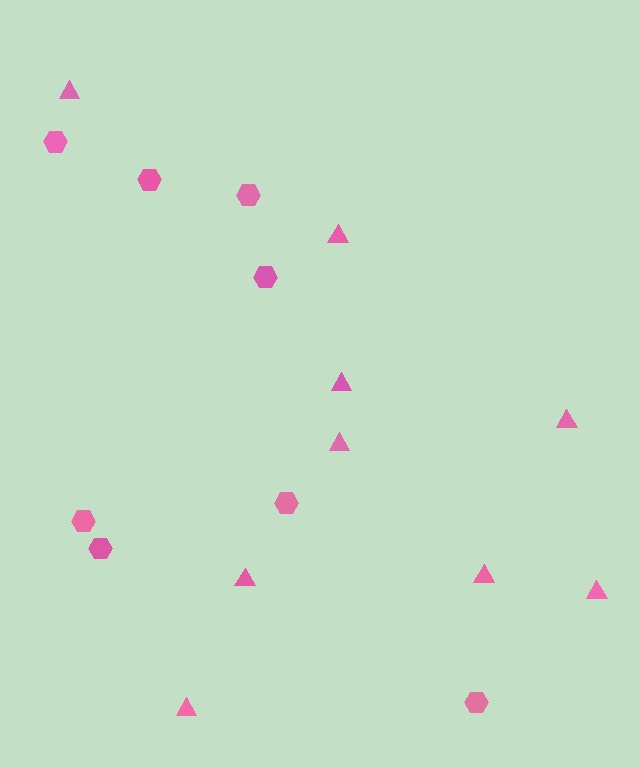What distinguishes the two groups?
There are 2 groups: one group of hexagons (8) and one group of triangles (9).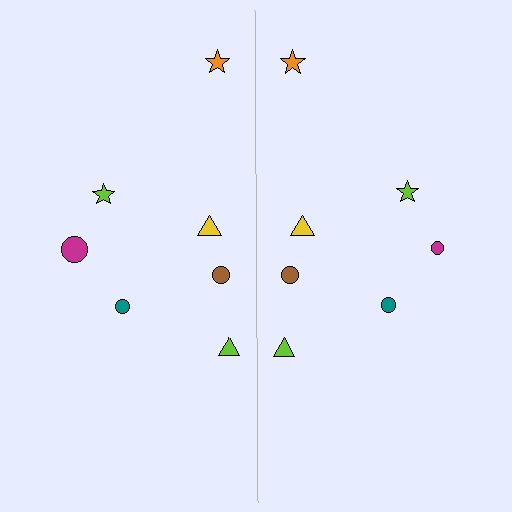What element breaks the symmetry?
The magenta circle on the right side has a different size than its mirror counterpart.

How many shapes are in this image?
There are 14 shapes in this image.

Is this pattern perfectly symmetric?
No, the pattern is not perfectly symmetric. The magenta circle on the right side has a different size than its mirror counterpart.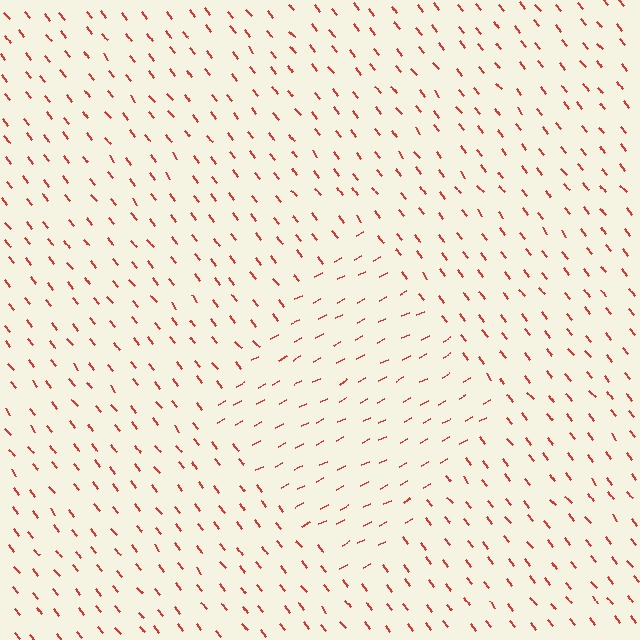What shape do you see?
I see a diamond.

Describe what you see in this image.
The image is filled with small red line segments. A diamond region in the image has lines oriented differently from the surrounding lines, creating a visible texture boundary.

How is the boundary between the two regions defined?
The boundary is defined purely by a change in line orientation (approximately 79 degrees difference). All lines are the same color and thickness.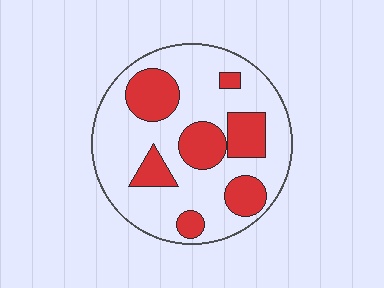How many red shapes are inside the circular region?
7.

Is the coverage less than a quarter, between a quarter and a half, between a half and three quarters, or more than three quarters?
Between a quarter and a half.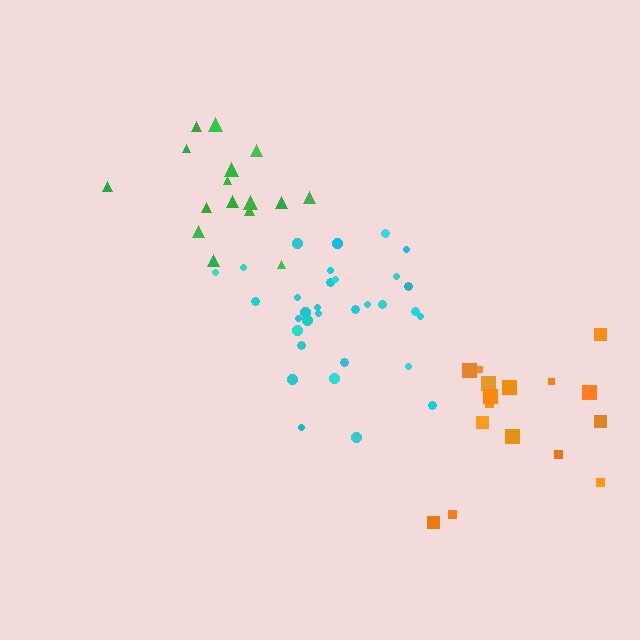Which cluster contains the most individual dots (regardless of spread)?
Cyan (32).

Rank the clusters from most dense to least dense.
cyan, green, orange.